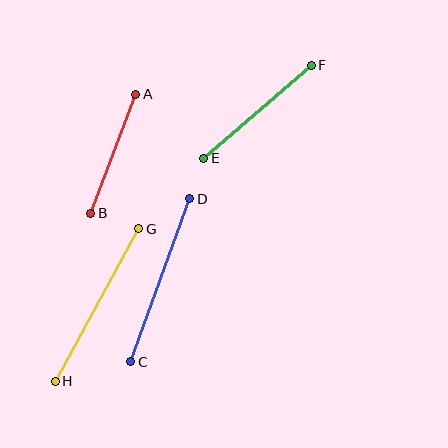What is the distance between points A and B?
The distance is approximately 127 pixels.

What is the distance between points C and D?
The distance is approximately 173 pixels.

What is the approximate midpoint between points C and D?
The midpoint is at approximately (160, 280) pixels.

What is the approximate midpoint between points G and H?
The midpoint is at approximately (97, 305) pixels.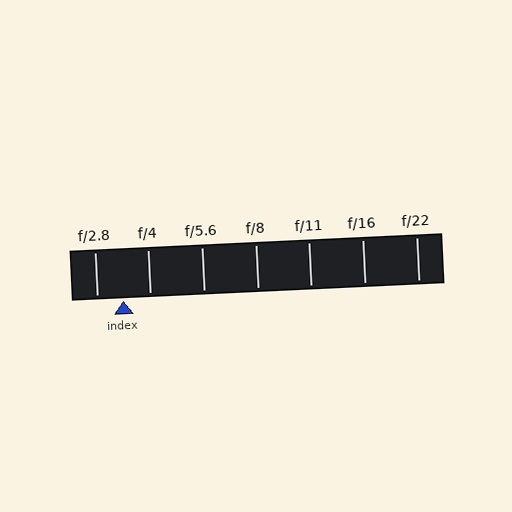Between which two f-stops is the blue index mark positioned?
The index mark is between f/2.8 and f/4.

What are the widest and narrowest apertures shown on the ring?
The widest aperture shown is f/2.8 and the narrowest is f/22.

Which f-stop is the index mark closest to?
The index mark is closest to f/2.8.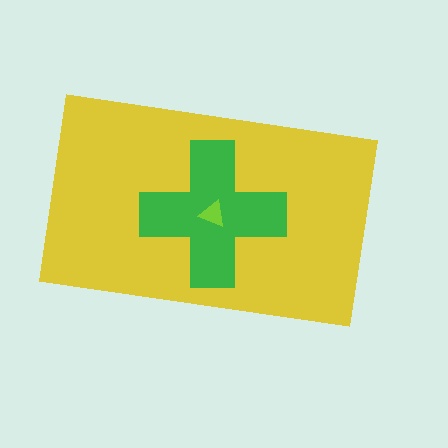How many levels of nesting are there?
3.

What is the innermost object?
The lime triangle.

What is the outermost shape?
The yellow rectangle.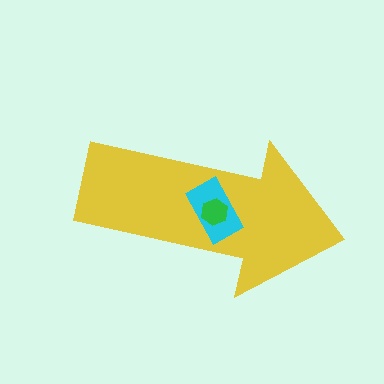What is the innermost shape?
The green hexagon.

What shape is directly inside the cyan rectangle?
The green hexagon.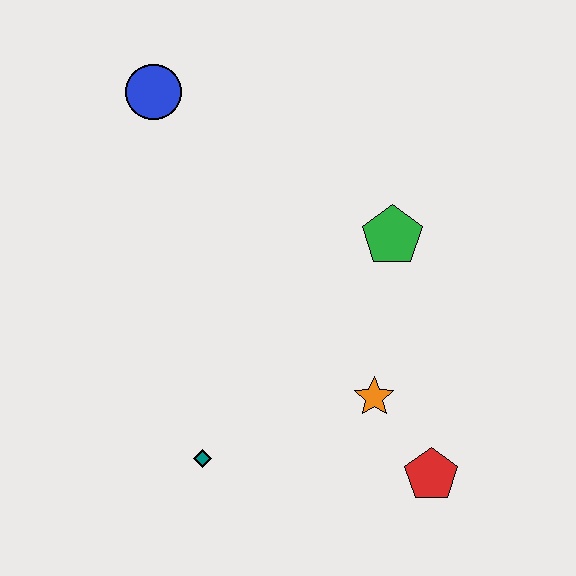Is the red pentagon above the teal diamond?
No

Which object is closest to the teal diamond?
The orange star is closest to the teal diamond.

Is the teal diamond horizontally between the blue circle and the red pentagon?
Yes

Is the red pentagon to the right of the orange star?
Yes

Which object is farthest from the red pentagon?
The blue circle is farthest from the red pentagon.